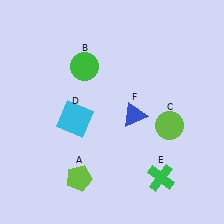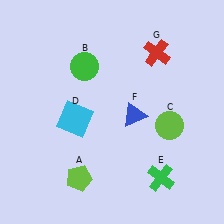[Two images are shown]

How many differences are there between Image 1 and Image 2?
There is 1 difference between the two images.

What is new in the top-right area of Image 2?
A red cross (G) was added in the top-right area of Image 2.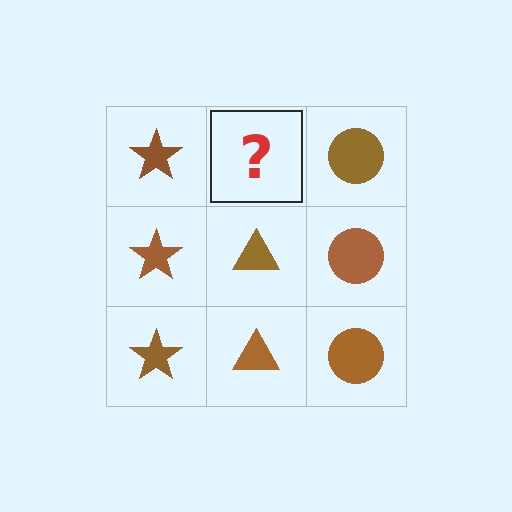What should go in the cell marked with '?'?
The missing cell should contain a brown triangle.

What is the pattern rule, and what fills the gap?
The rule is that each column has a consistent shape. The gap should be filled with a brown triangle.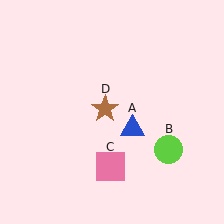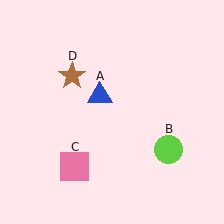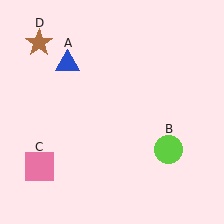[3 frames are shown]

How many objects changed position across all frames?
3 objects changed position: blue triangle (object A), pink square (object C), brown star (object D).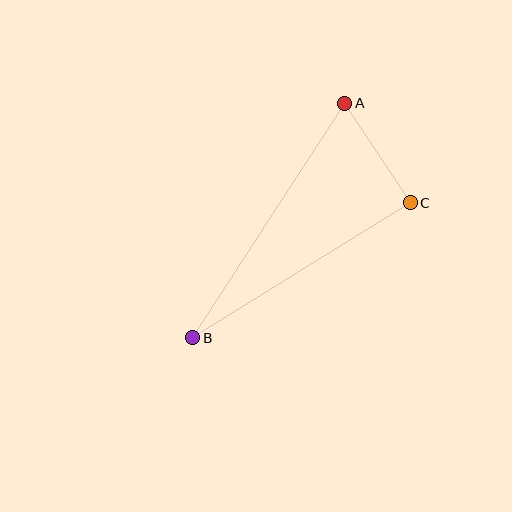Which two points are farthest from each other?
Points A and B are farthest from each other.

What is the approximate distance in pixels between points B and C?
The distance between B and C is approximately 256 pixels.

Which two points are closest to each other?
Points A and C are closest to each other.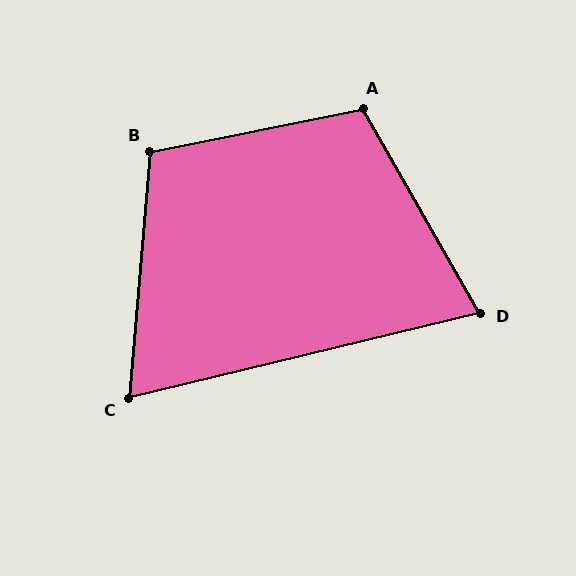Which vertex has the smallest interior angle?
C, at approximately 72 degrees.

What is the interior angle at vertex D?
Approximately 74 degrees (acute).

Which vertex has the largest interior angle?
A, at approximately 108 degrees.